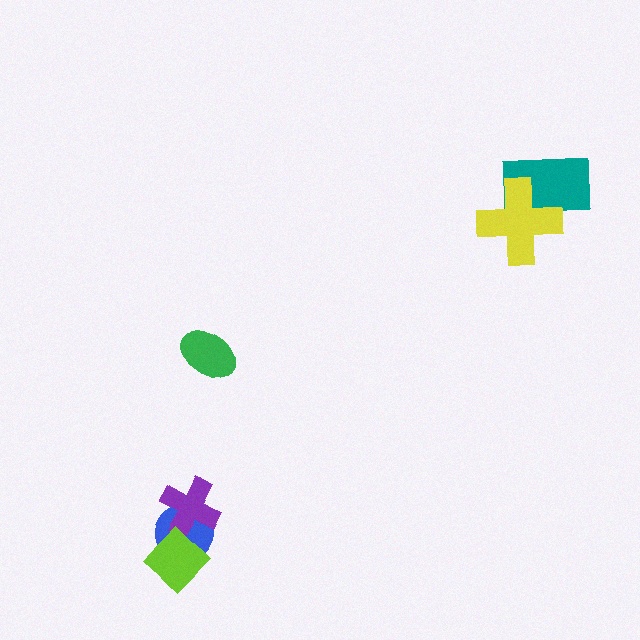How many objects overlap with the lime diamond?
2 objects overlap with the lime diamond.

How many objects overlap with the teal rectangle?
1 object overlaps with the teal rectangle.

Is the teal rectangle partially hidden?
Yes, it is partially covered by another shape.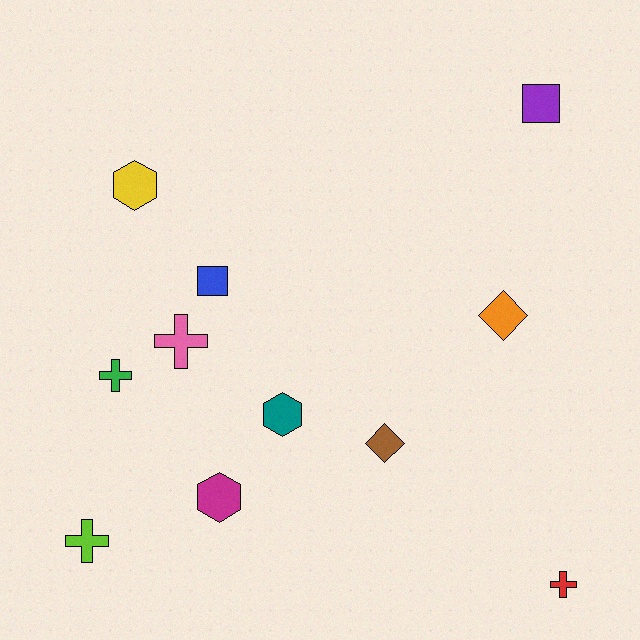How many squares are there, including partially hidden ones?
There are 2 squares.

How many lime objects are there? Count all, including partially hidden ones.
There is 1 lime object.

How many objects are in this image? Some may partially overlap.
There are 11 objects.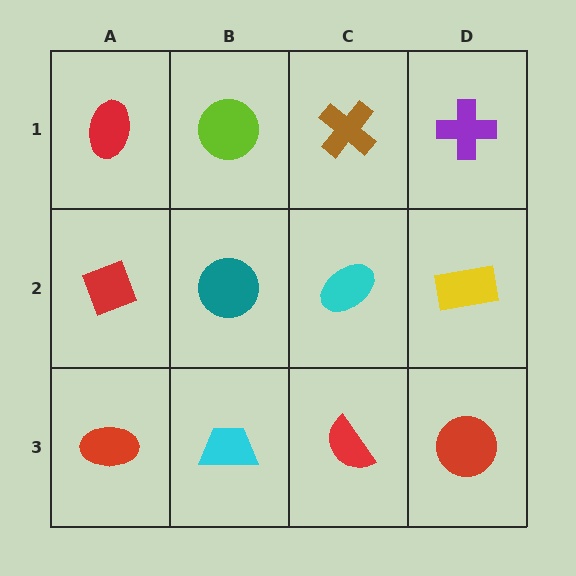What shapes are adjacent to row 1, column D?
A yellow rectangle (row 2, column D), a brown cross (row 1, column C).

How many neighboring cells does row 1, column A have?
2.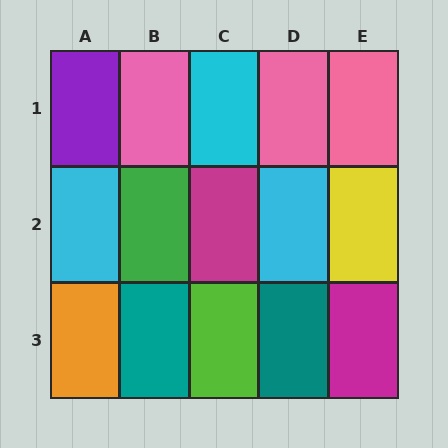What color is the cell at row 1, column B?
Pink.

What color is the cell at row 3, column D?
Teal.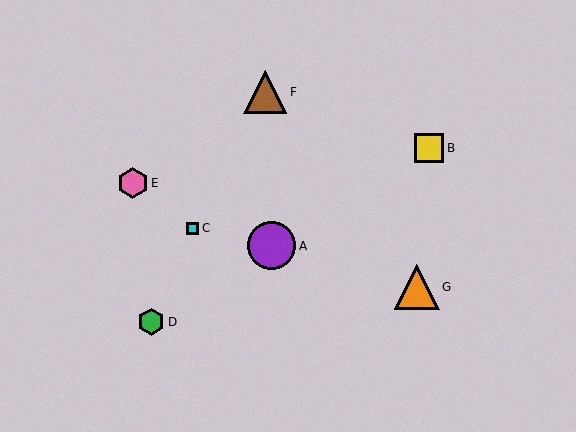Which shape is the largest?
The purple circle (labeled A) is the largest.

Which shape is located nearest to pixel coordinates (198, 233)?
The cyan square (labeled C) at (193, 228) is nearest to that location.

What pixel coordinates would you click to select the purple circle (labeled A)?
Click at (272, 246) to select the purple circle A.